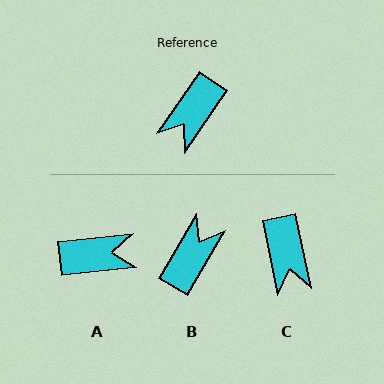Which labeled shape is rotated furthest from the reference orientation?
B, about 175 degrees away.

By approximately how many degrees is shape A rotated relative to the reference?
Approximately 131 degrees counter-clockwise.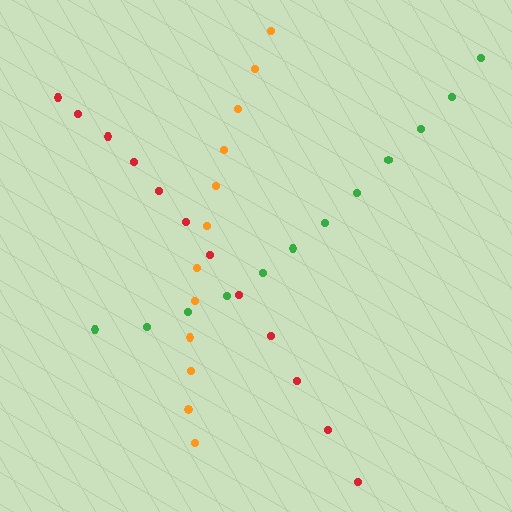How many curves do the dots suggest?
There are 3 distinct paths.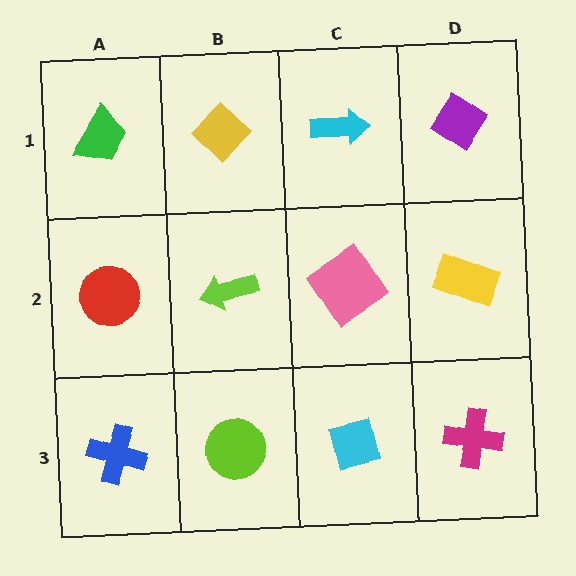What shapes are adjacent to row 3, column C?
A pink diamond (row 2, column C), a lime circle (row 3, column B), a magenta cross (row 3, column D).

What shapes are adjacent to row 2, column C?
A cyan arrow (row 1, column C), a cyan square (row 3, column C), a lime arrow (row 2, column B), a yellow rectangle (row 2, column D).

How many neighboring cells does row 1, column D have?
2.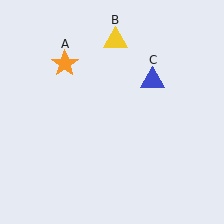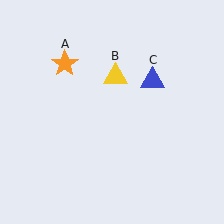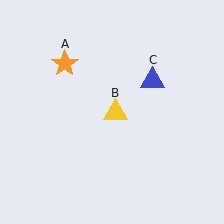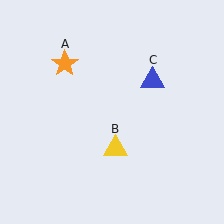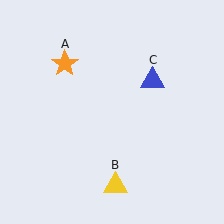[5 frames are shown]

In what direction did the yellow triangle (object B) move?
The yellow triangle (object B) moved down.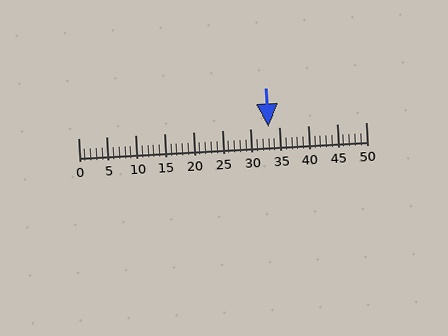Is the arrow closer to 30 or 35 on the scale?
The arrow is closer to 35.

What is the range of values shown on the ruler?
The ruler shows values from 0 to 50.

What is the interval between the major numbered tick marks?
The major tick marks are spaced 5 units apart.